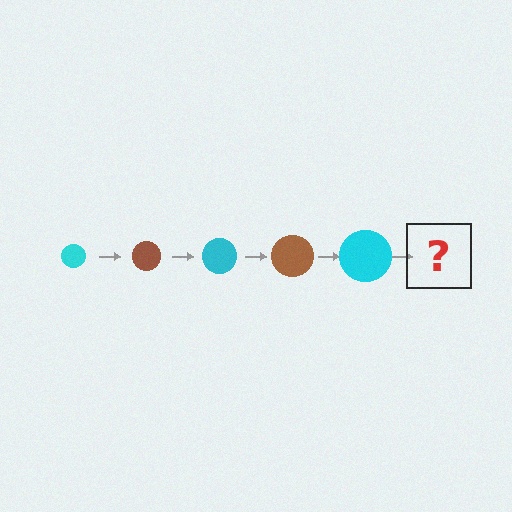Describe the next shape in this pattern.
It should be a brown circle, larger than the previous one.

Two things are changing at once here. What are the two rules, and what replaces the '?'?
The two rules are that the circle grows larger each step and the color cycles through cyan and brown. The '?' should be a brown circle, larger than the previous one.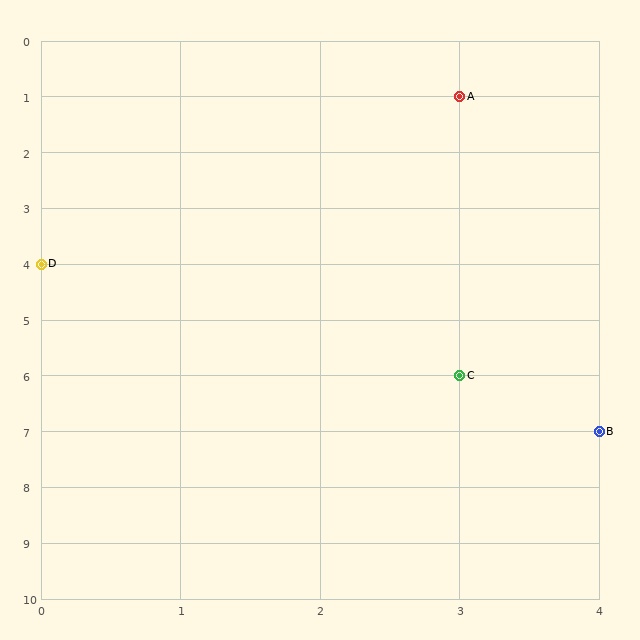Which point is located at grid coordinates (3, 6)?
Point C is at (3, 6).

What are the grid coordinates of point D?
Point D is at grid coordinates (0, 4).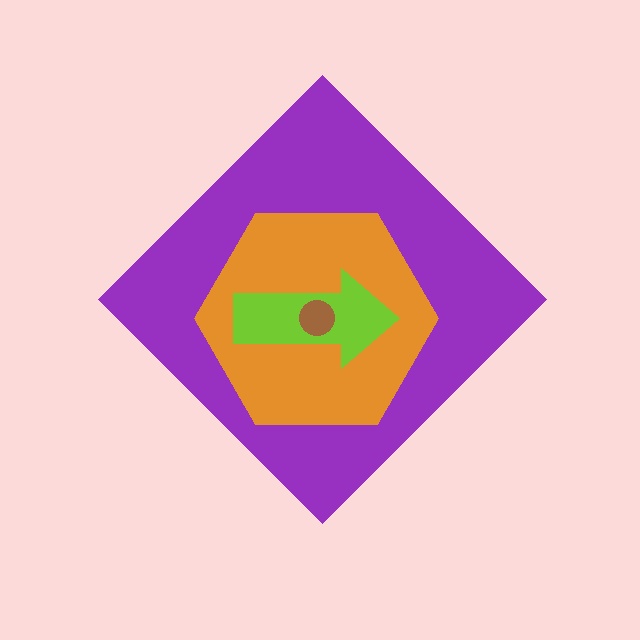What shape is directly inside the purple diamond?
The orange hexagon.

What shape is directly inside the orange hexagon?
The lime arrow.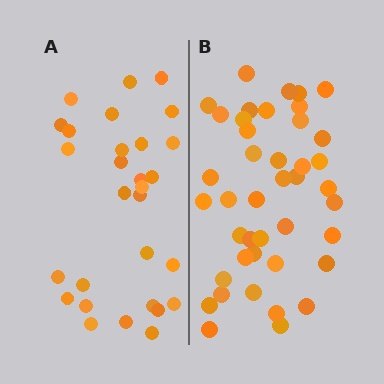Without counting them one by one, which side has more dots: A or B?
Region B (the right region) has more dots.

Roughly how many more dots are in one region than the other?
Region B has approximately 15 more dots than region A.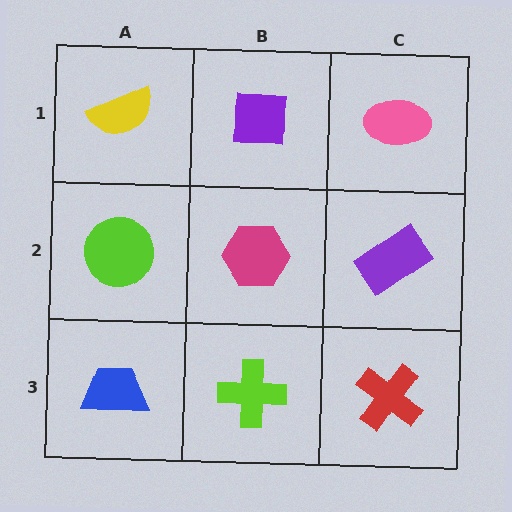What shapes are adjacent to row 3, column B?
A magenta hexagon (row 2, column B), a blue trapezoid (row 3, column A), a red cross (row 3, column C).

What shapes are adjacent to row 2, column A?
A yellow semicircle (row 1, column A), a blue trapezoid (row 3, column A), a magenta hexagon (row 2, column B).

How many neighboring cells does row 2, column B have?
4.